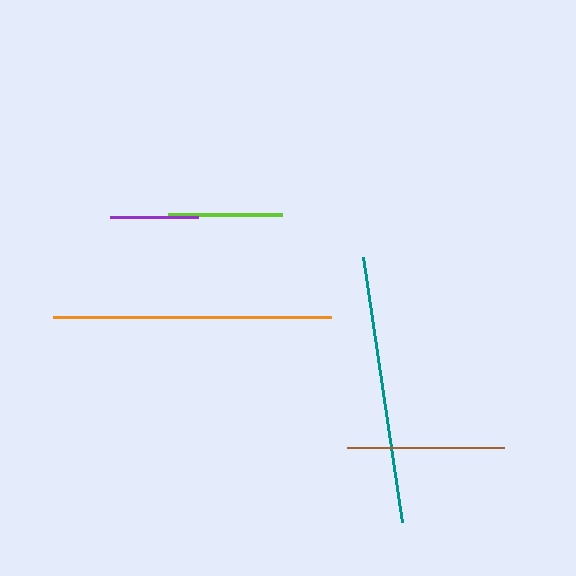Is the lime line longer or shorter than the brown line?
The brown line is longer than the lime line.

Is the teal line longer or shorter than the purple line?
The teal line is longer than the purple line.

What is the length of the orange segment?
The orange segment is approximately 278 pixels long.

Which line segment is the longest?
The orange line is the longest at approximately 278 pixels.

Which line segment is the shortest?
The purple line is the shortest at approximately 88 pixels.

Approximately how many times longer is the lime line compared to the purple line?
The lime line is approximately 1.3 times the length of the purple line.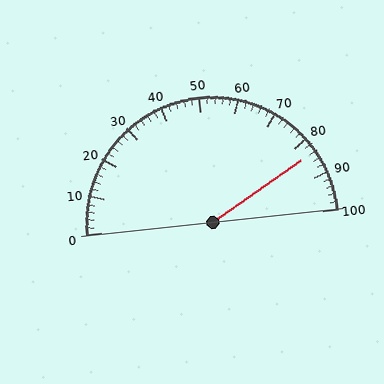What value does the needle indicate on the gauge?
The needle indicates approximately 84.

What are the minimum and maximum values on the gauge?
The gauge ranges from 0 to 100.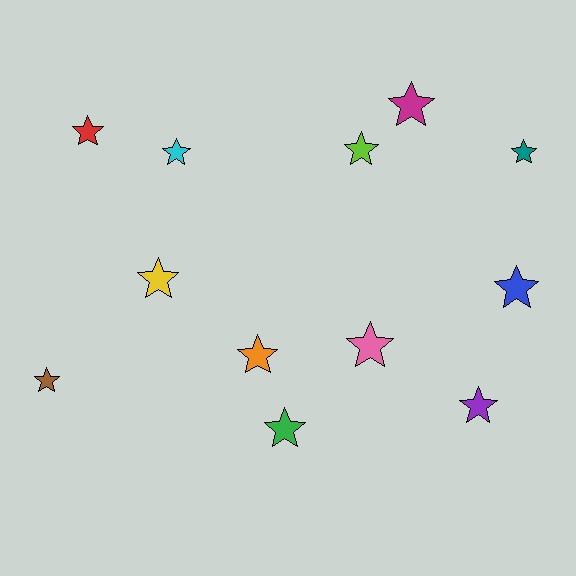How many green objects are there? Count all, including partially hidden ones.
There is 1 green object.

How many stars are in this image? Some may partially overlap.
There are 12 stars.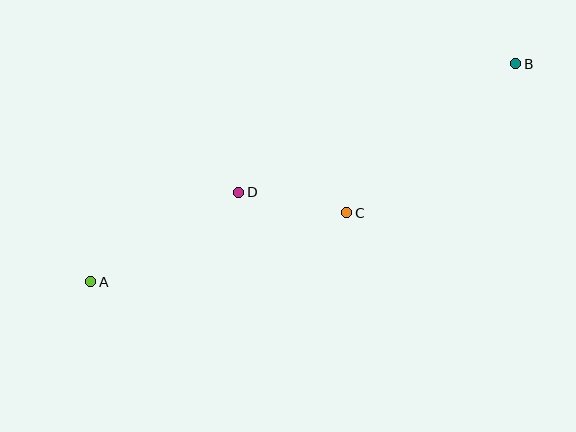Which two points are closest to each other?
Points C and D are closest to each other.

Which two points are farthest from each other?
Points A and B are farthest from each other.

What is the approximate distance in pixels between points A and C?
The distance between A and C is approximately 265 pixels.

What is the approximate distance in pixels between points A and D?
The distance between A and D is approximately 173 pixels.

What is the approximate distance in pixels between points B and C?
The distance between B and C is approximately 226 pixels.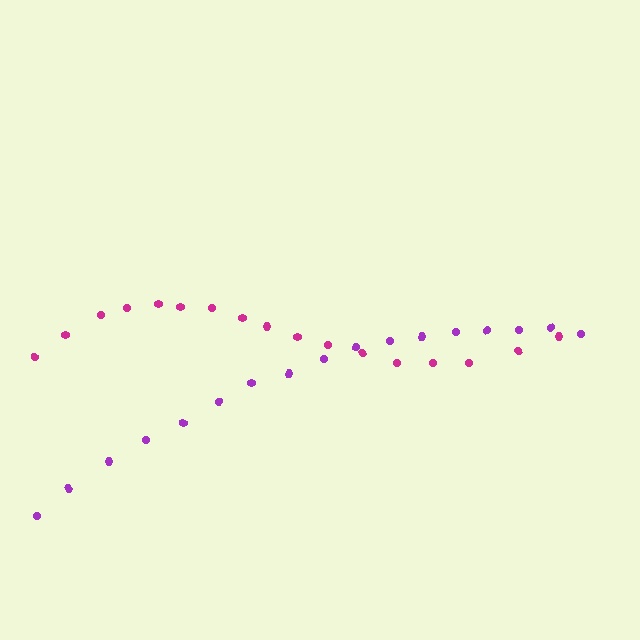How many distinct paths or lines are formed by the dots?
There are 2 distinct paths.